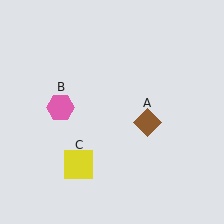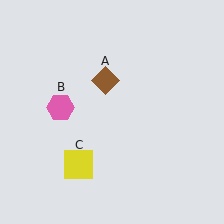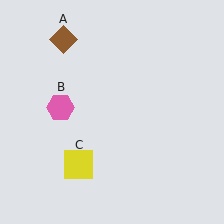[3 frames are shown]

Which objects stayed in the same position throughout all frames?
Pink hexagon (object B) and yellow square (object C) remained stationary.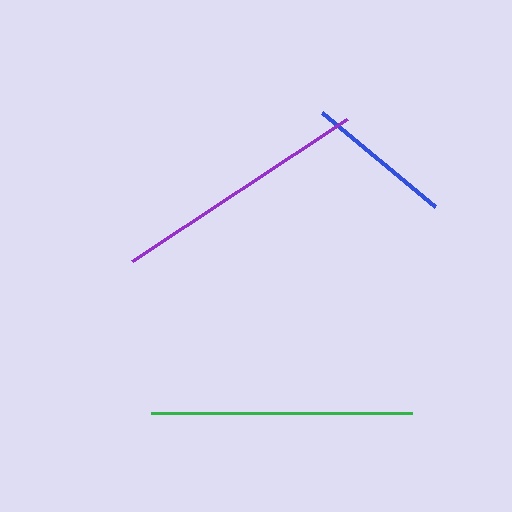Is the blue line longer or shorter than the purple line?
The purple line is longer than the blue line.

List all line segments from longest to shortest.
From longest to shortest: green, purple, blue.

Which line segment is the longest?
The green line is the longest at approximately 262 pixels.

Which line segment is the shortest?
The blue line is the shortest at approximately 147 pixels.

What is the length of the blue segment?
The blue segment is approximately 147 pixels long.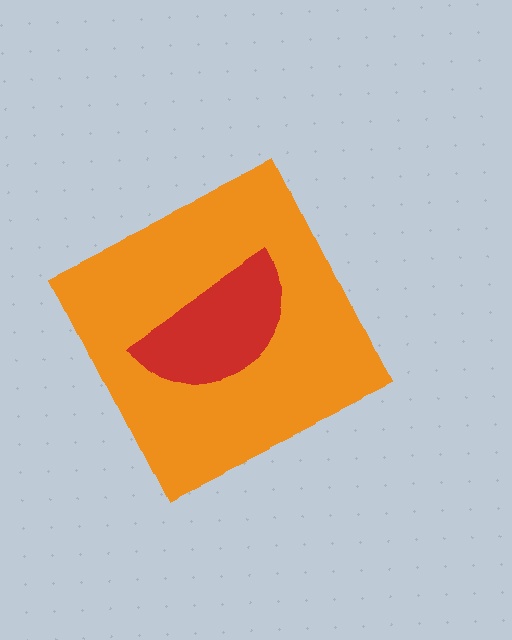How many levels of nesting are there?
2.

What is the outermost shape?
The orange diamond.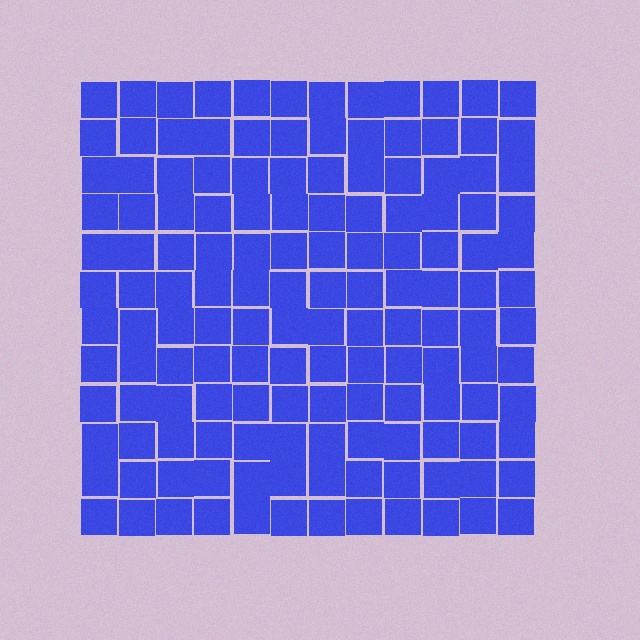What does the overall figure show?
The overall figure shows a square.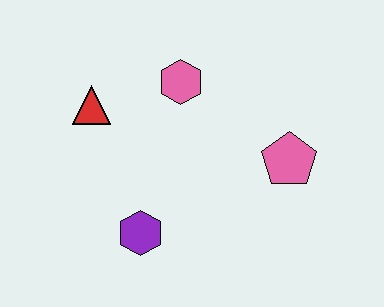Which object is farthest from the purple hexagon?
The pink pentagon is farthest from the purple hexagon.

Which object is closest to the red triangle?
The pink hexagon is closest to the red triangle.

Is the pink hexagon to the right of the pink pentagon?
No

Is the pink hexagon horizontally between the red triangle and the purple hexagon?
No